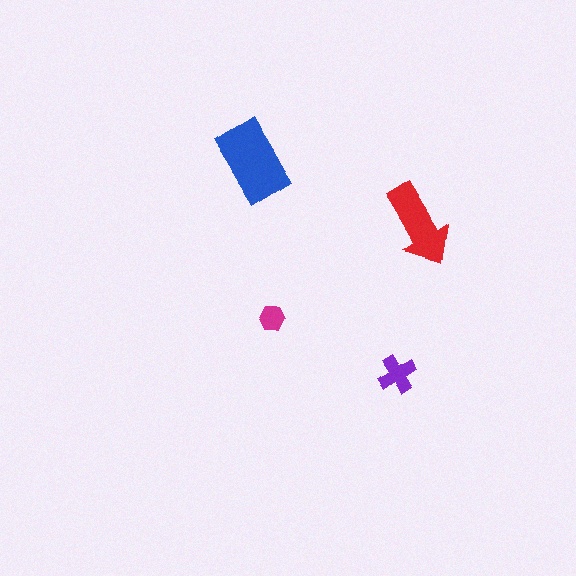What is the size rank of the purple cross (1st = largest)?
3rd.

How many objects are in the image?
There are 4 objects in the image.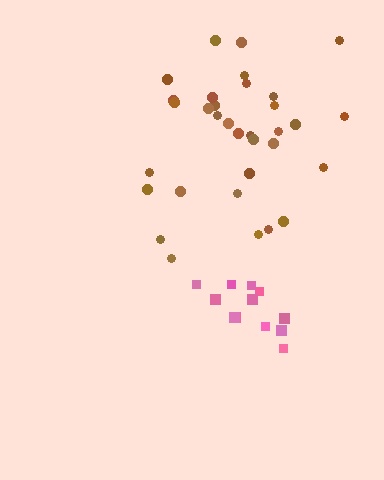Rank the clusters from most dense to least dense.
brown, pink.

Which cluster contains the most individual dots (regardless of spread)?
Brown (33).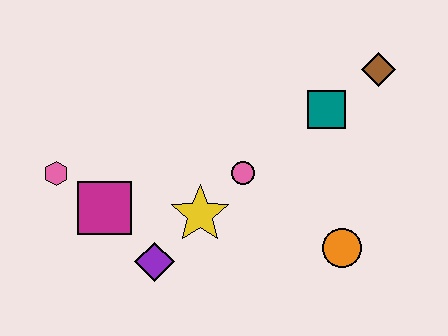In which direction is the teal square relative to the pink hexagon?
The teal square is to the right of the pink hexagon.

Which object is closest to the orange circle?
The pink circle is closest to the orange circle.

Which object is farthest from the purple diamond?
The brown diamond is farthest from the purple diamond.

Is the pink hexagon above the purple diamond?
Yes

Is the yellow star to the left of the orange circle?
Yes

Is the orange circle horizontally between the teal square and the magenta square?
No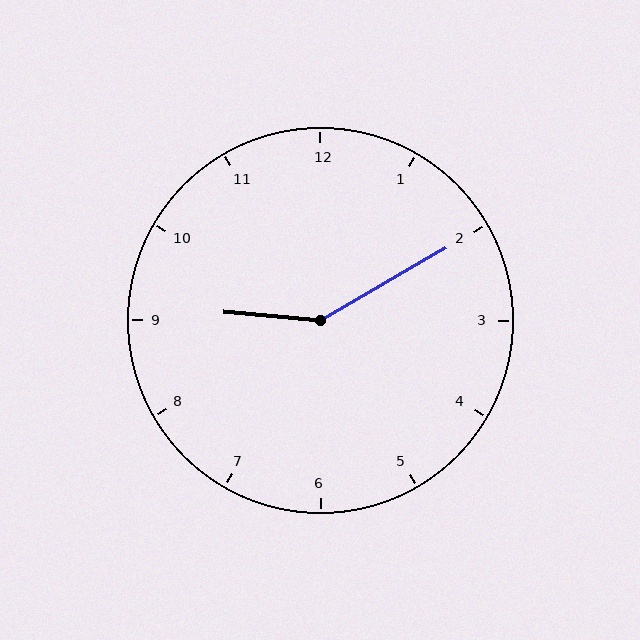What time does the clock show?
9:10.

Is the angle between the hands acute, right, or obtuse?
It is obtuse.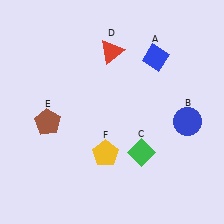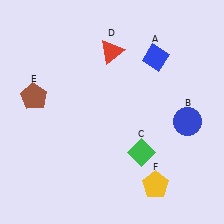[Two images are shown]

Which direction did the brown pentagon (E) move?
The brown pentagon (E) moved up.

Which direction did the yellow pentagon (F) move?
The yellow pentagon (F) moved right.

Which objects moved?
The objects that moved are: the brown pentagon (E), the yellow pentagon (F).